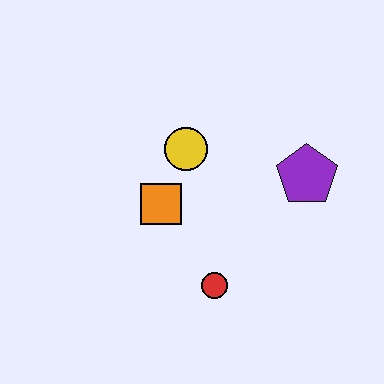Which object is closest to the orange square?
The yellow circle is closest to the orange square.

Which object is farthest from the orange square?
The purple pentagon is farthest from the orange square.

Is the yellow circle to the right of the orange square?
Yes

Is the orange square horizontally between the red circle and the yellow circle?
No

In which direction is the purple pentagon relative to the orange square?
The purple pentagon is to the right of the orange square.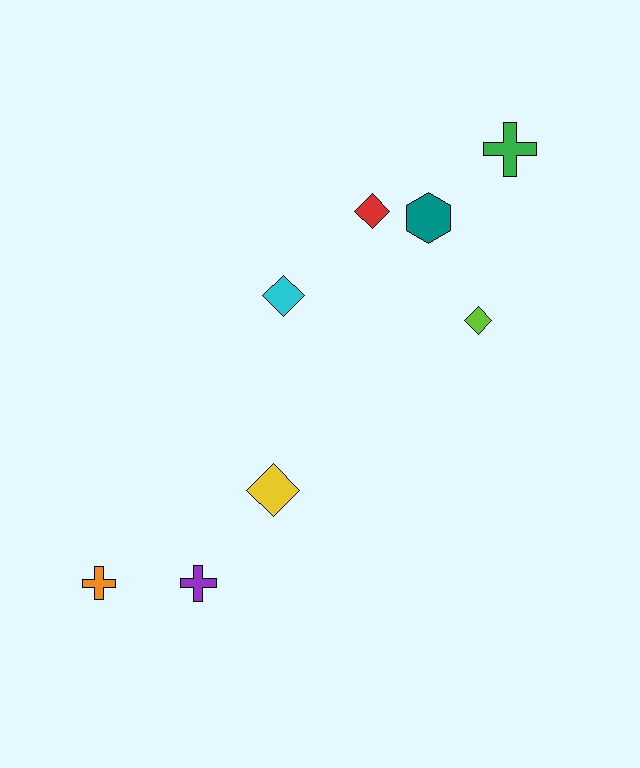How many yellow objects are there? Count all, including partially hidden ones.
There is 1 yellow object.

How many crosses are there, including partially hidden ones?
There are 3 crosses.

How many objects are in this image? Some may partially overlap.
There are 8 objects.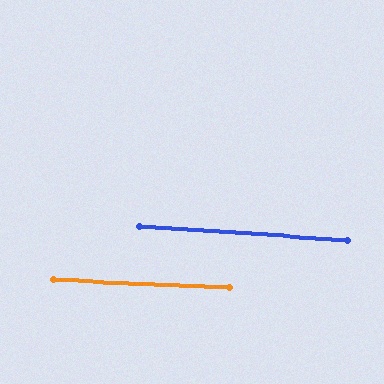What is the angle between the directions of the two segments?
Approximately 1 degree.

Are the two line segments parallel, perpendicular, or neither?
Parallel — their directions differ by only 1.3°.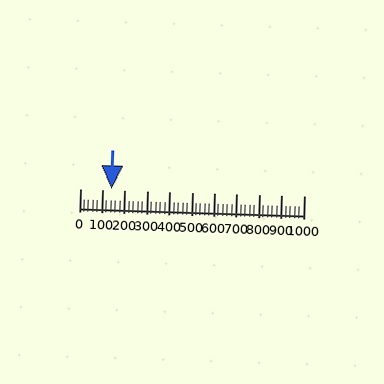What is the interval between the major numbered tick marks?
The major tick marks are spaced 100 units apart.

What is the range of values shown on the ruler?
The ruler shows values from 0 to 1000.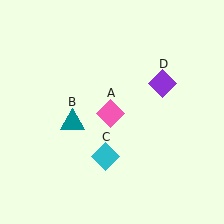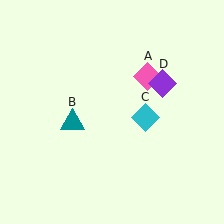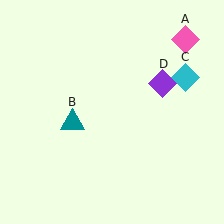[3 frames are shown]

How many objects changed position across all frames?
2 objects changed position: pink diamond (object A), cyan diamond (object C).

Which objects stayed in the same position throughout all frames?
Teal triangle (object B) and purple diamond (object D) remained stationary.